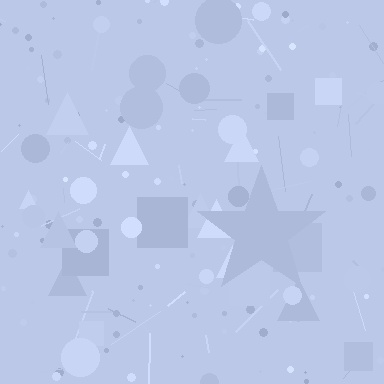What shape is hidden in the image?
A star is hidden in the image.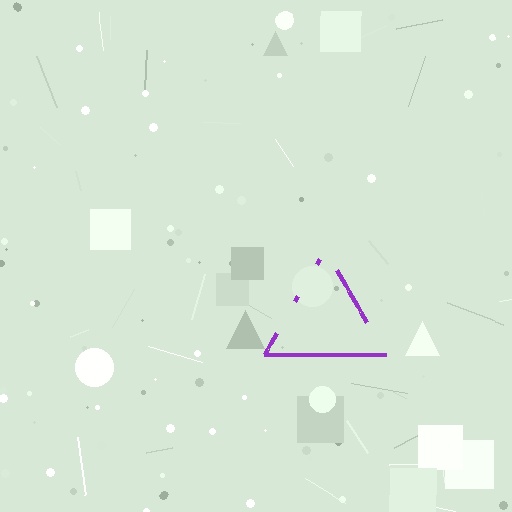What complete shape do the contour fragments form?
The contour fragments form a triangle.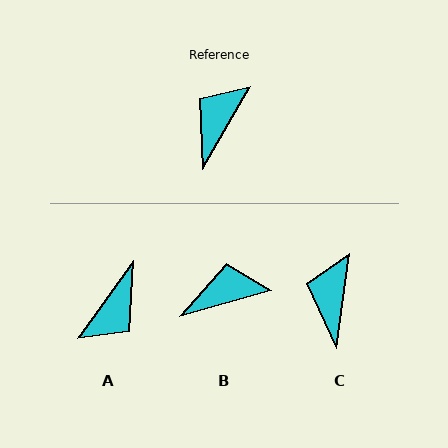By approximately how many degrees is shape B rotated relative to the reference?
Approximately 45 degrees clockwise.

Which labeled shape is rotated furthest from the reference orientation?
A, about 174 degrees away.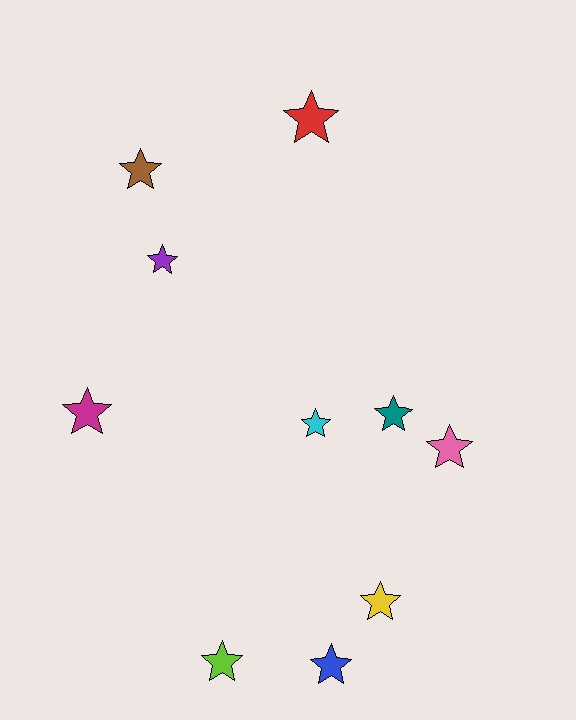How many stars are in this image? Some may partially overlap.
There are 10 stars.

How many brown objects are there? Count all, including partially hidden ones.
There is 1 brown object.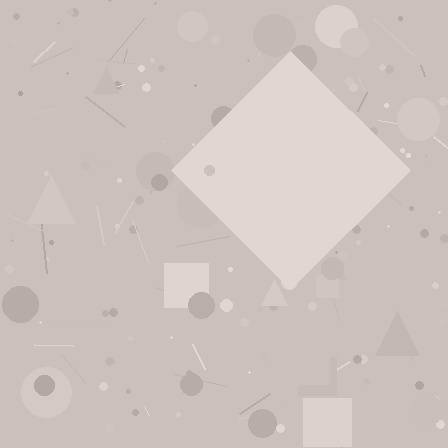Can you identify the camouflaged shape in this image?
The camouflaged shape is a diamond.